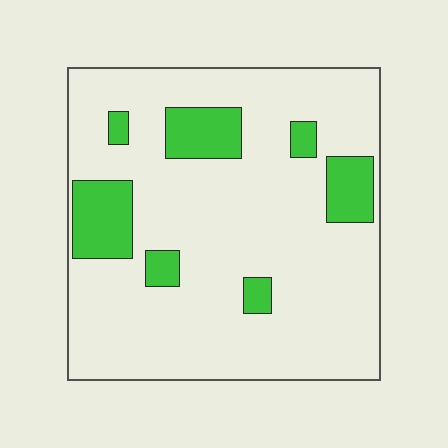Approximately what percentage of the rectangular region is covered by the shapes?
Approximately 15%.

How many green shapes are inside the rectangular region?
7.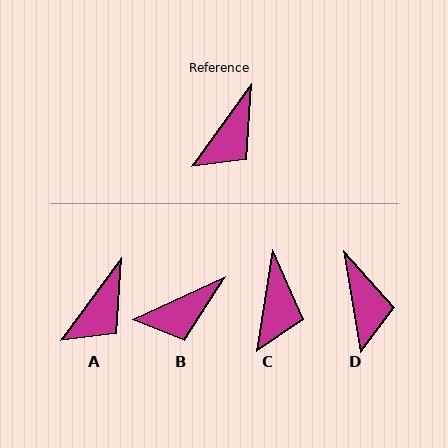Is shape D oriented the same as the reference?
No, it is off by about 45 degrees.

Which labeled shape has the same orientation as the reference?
A.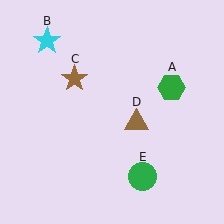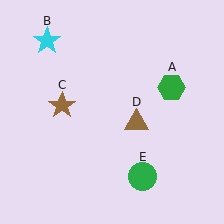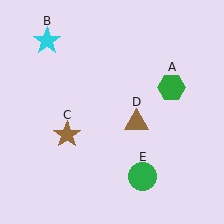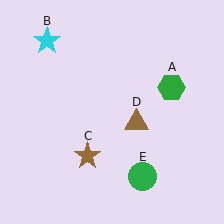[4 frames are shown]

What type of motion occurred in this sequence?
The brown star (object C) rotated counterclockwise around the center of the scene.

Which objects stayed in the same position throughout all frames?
Green hexagon (object A) and cyan star (object B) and brown triangle (object D) and green circle (object E) remained stationary.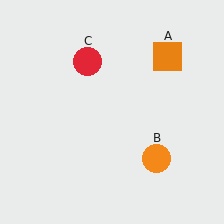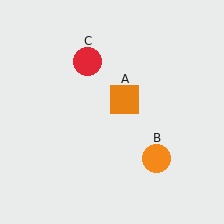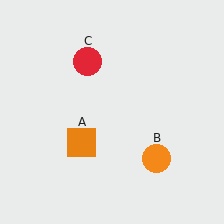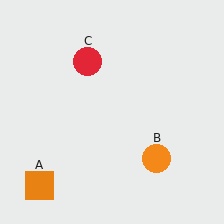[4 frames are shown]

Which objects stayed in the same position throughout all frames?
Orange circle (object B) and red circle (object C) remained stationary.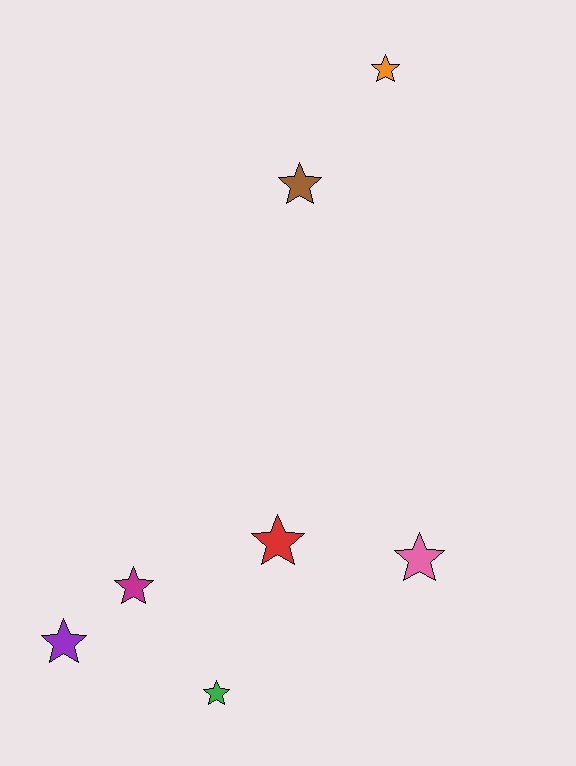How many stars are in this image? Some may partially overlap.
There are 7 stars.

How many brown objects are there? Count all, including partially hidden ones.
There is 1 brown object.